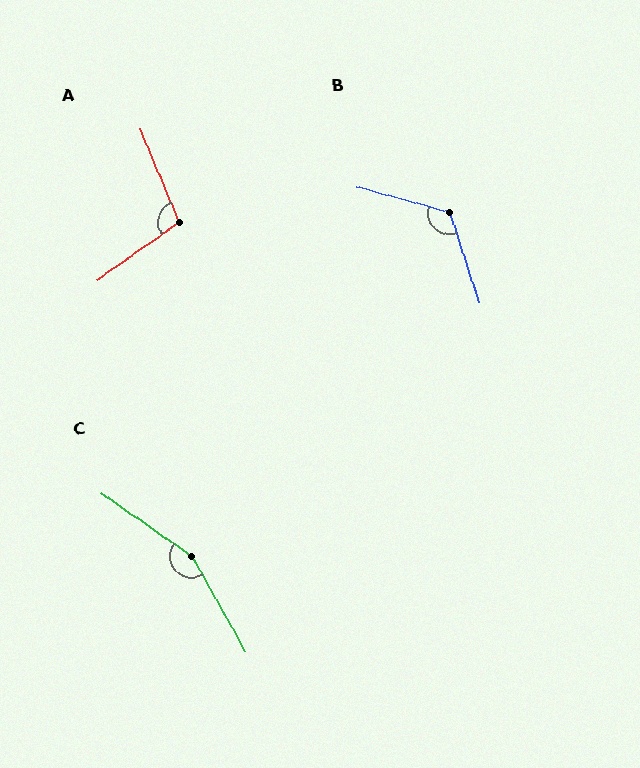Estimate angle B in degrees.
Approximately 124 degrees.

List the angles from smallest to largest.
A (102°), B (124°), C (154°).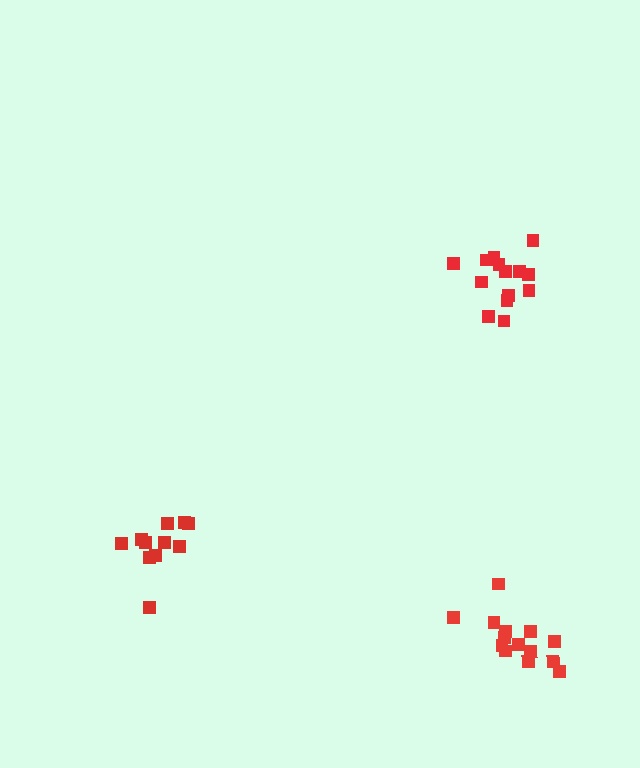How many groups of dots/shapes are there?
There are 3 groups.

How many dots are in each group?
Group 1: 14 dots, Group 2: 14 dots, Group 3: 11 dots (39 total).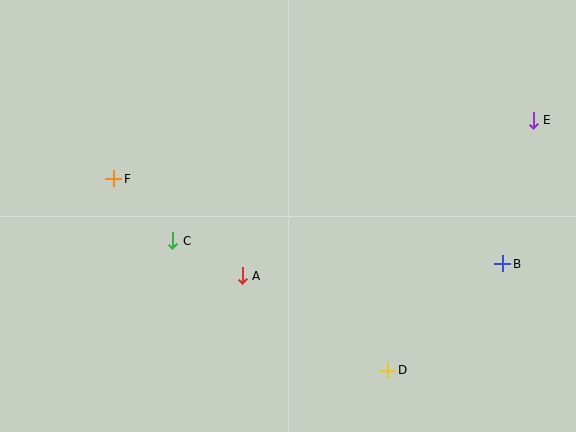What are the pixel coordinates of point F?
Point F is at (114, 179).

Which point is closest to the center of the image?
Point A at (242, 276) is closest to the center.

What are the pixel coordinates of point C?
Point C is at (173, 241).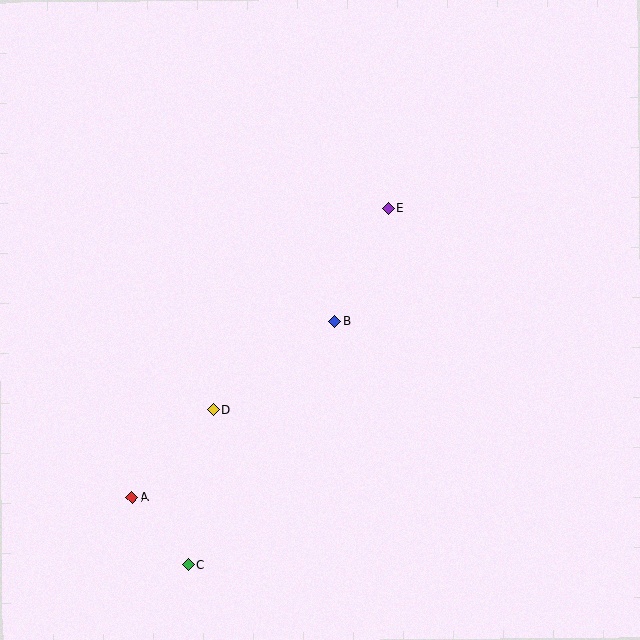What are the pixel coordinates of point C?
Point C is at (188, 565).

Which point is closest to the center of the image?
Point B at (335, 321) is closest to the center.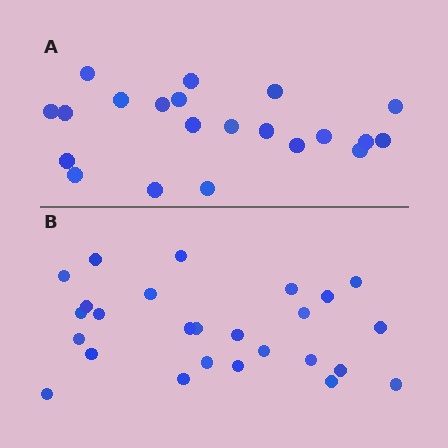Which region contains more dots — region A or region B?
Region B (the bottom region) has more dots.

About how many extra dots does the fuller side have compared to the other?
Region B has about 5 more dots than region A.